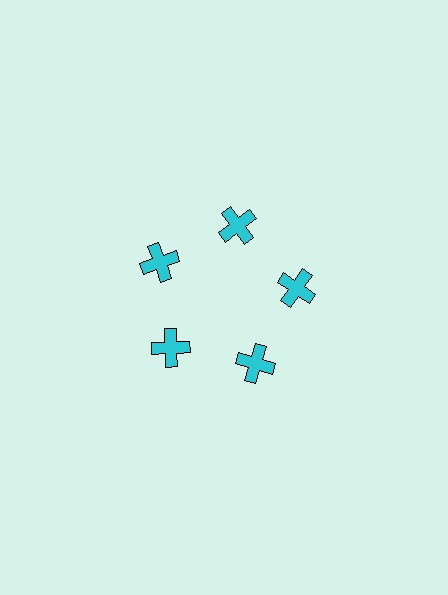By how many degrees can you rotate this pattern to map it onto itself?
The pattern maps onto itself every 72 degrees of rotation.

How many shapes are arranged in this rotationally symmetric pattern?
There are 5 shapes, arranged in 5 groups of 1.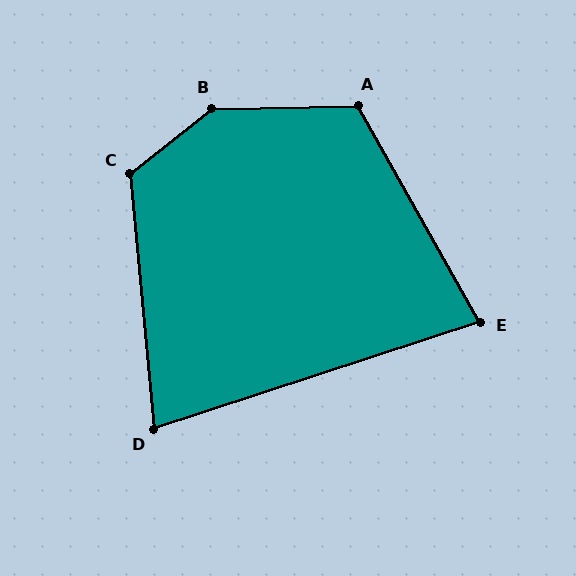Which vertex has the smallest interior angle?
D, at approximately 77 degrees.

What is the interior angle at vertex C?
Approximately 123 degrees (obtuse).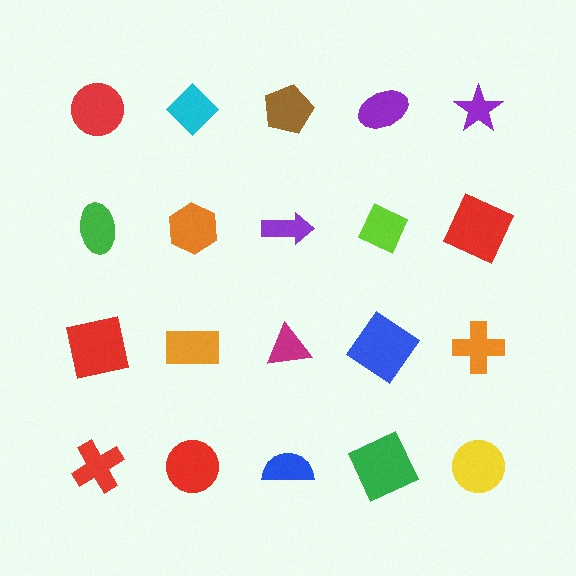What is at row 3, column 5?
An orange cross.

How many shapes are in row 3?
5 shapes.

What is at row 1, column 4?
A purple ellipse.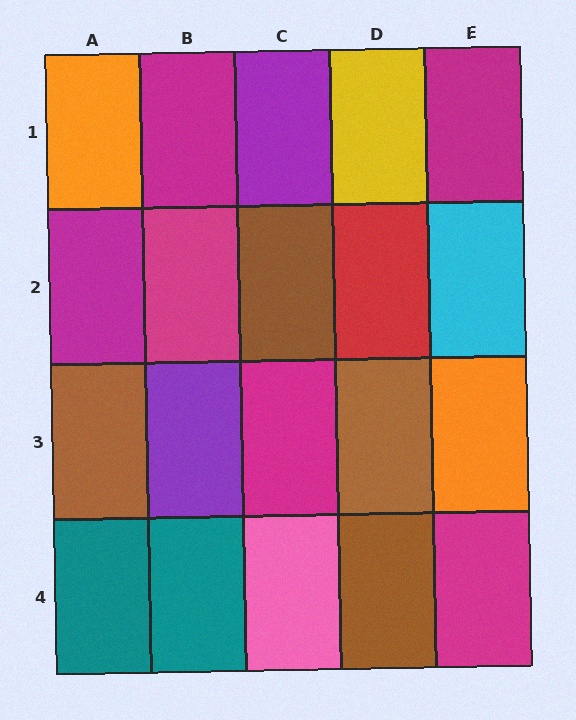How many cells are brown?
4 cells are brown.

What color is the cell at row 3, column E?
Orange.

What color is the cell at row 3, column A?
Brown.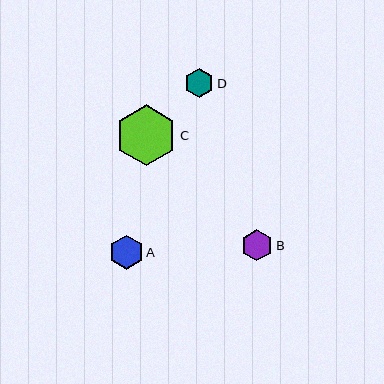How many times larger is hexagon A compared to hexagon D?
Hexagon A is approximately 1.1 times the size of hexagon D.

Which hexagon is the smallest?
Hexagon D is the smallest with a size of approximately 29 pixels.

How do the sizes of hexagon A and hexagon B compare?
Hexagon A and hexagon B are approximately the same size.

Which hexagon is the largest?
Hexagon C is the largest with a size of approximately 61 pixels.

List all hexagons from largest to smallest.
From largest to smallest: C, A, B, D.